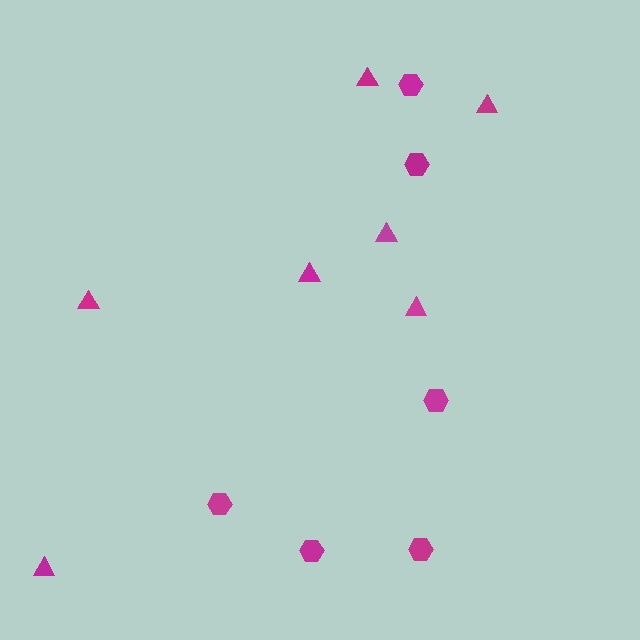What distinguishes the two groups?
There are 2 groups: one group of triangles (7) and one group of hexagons (6).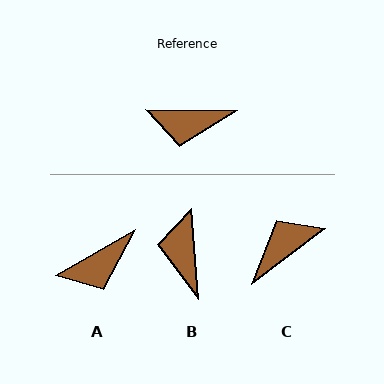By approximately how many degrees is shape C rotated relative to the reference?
Approximately 142 degrees clockwise.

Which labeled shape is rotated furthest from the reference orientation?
C, about 142 degrees away.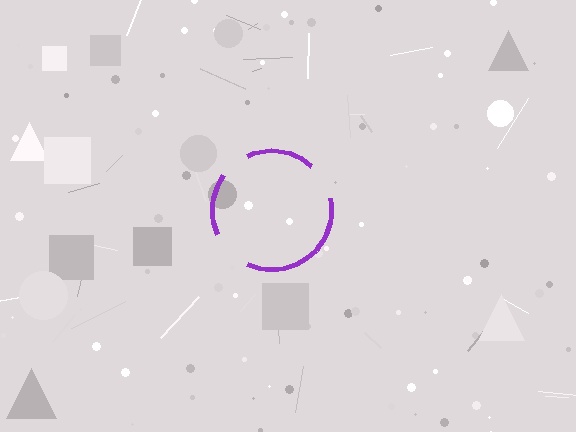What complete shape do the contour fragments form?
The contour fragments form a circle.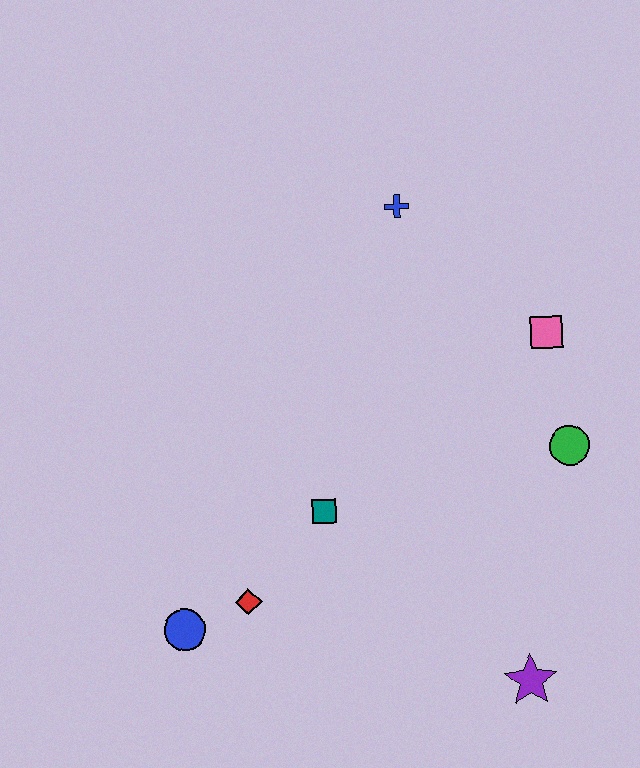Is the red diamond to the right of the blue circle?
Yes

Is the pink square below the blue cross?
Yes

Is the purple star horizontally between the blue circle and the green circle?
Yes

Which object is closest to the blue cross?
The pink square is closest to the blue cross.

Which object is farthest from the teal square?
The blue cross is farthest from the teal square.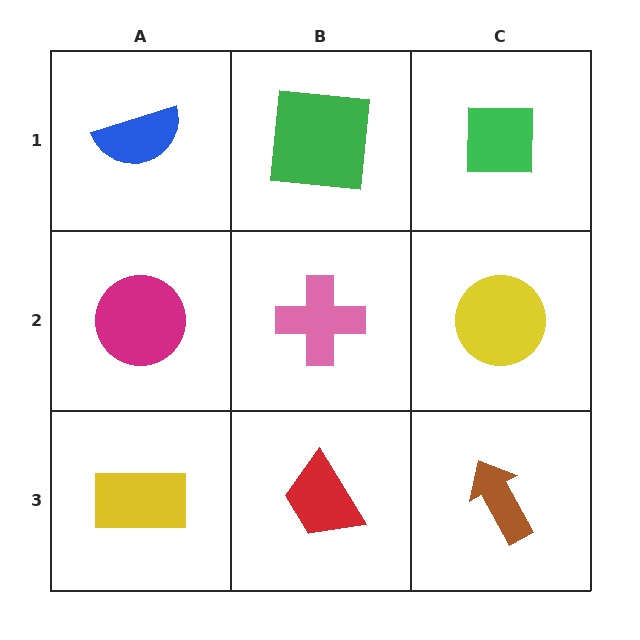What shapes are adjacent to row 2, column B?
A green square (row 1, column B), a red trapezoid (row 3, column B), a magenta circle (row 2, column A), a yellow circle (row 2, column C).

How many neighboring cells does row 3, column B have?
3.